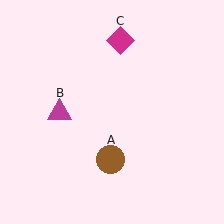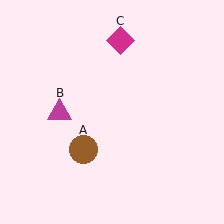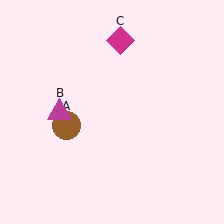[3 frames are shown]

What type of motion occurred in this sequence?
The brown circle (object A) rotated clockwise around the center of the scene.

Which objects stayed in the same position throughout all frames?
Magenta triangle (object B) and magenta diamond (object C) remained stationary.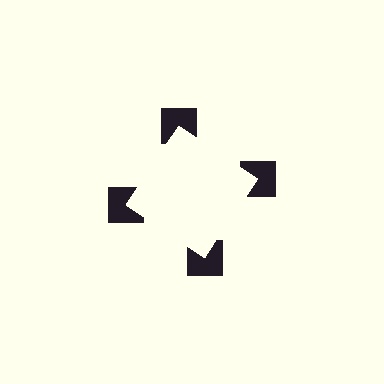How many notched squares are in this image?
There are 4 — one at each vertex of the illusory square.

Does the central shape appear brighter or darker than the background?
It typically appears slightly brighter than the background, even though no actual brightness change is drawn.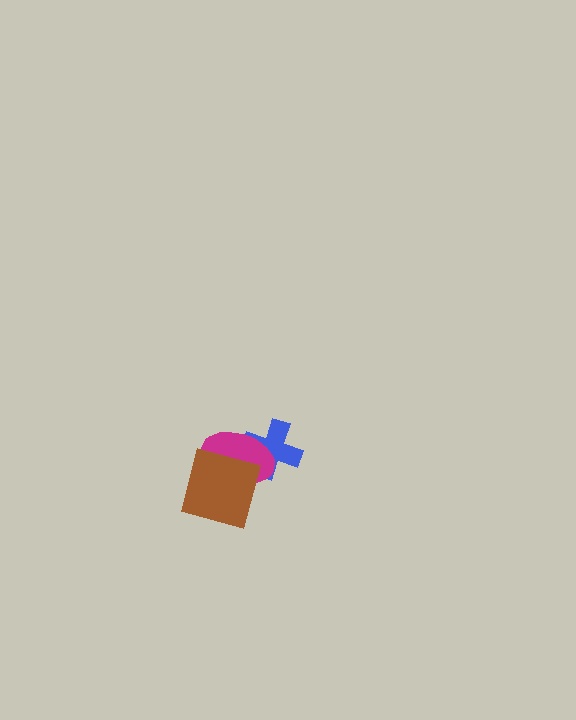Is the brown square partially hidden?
No, no other shape covers it.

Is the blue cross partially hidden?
Yes, it is partially covered by another shape.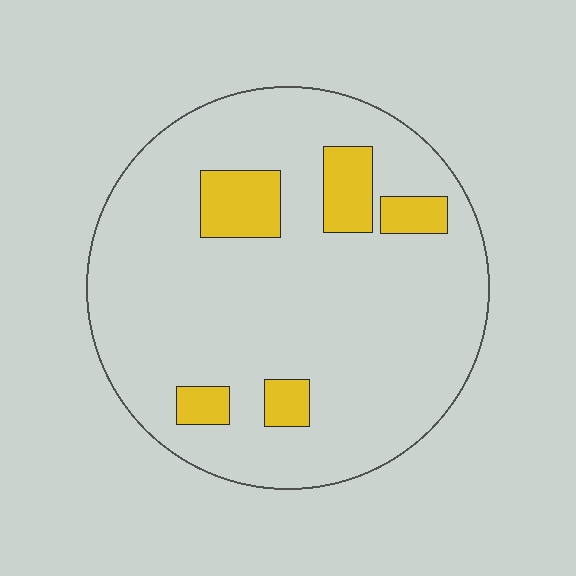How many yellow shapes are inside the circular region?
5.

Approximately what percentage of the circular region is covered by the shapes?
Approximately 15%.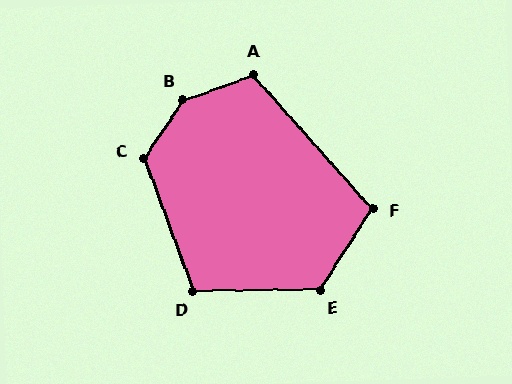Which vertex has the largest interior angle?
B, at approximately 144 degrees.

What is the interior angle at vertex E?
Approximately 123 degrees (obtuse).